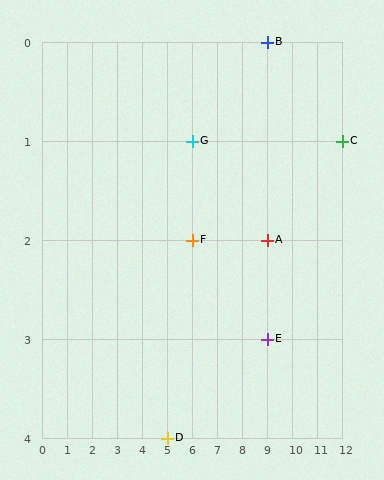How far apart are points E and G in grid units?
Points E and G are 3 columns and 2 rows apart (about 3.6 grid units diagonally).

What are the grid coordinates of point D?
Point D is at grid coordinates (5, 4).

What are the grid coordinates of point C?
Point C is at grid coordinates (12, 1).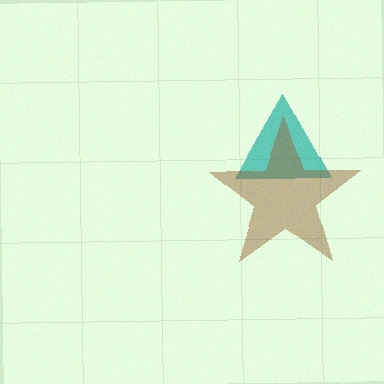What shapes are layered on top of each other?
The layered shapes are: a teal triangle, a brown star.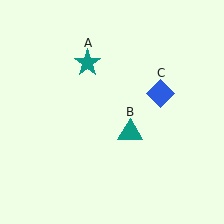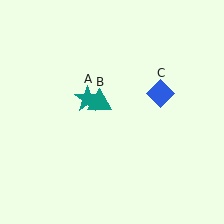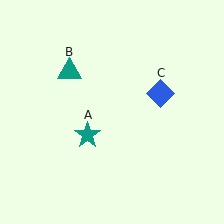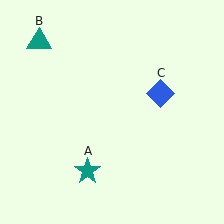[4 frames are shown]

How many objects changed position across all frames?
2 objects changed position: teal star (object A), teal triangle (object B).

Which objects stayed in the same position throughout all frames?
Blue diamond (object C) remained stationary.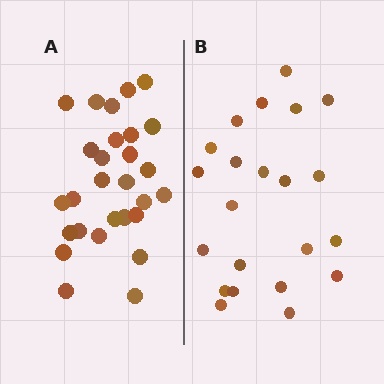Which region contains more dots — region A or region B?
Region A (the left region) has more dots.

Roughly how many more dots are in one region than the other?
Region A has about 6 more dots than region B.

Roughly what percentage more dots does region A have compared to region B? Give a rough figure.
About 25% more.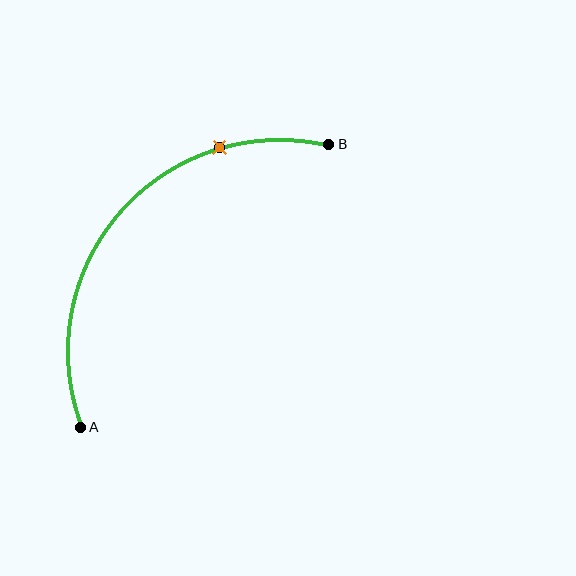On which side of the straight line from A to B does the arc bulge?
The arc bulges above and to the left of the straight line connecting A and B.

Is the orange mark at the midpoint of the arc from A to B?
No. The orange mark lies on the arc but is closer to endpoint B. The arc midpoint would be at the point on the curve equidistant along the arc from both A and B.